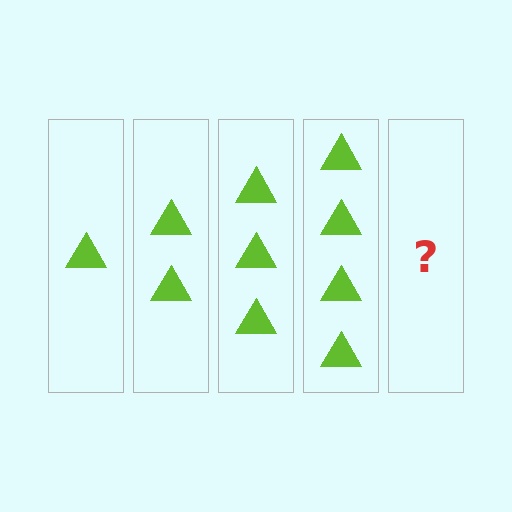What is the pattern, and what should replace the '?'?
The pattern is that each step adds one more triangle. The '?' should be 5 triangles.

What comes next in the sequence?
The next element should be 5 triangles.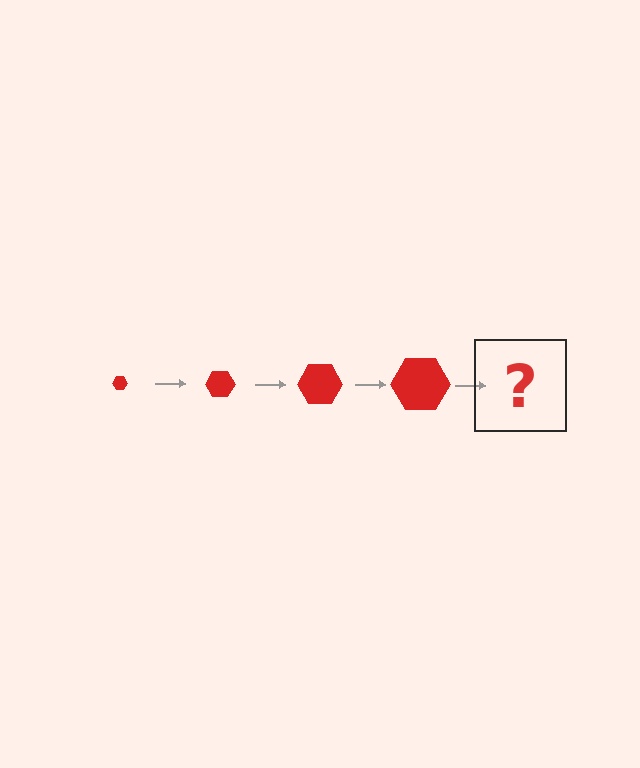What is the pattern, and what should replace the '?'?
The pattern is that the hexagon gets progressively larger each step. The '?' should be a red hexagon, larger than the previous one.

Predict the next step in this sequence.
The next step is a red hexagon, larger than the previous one.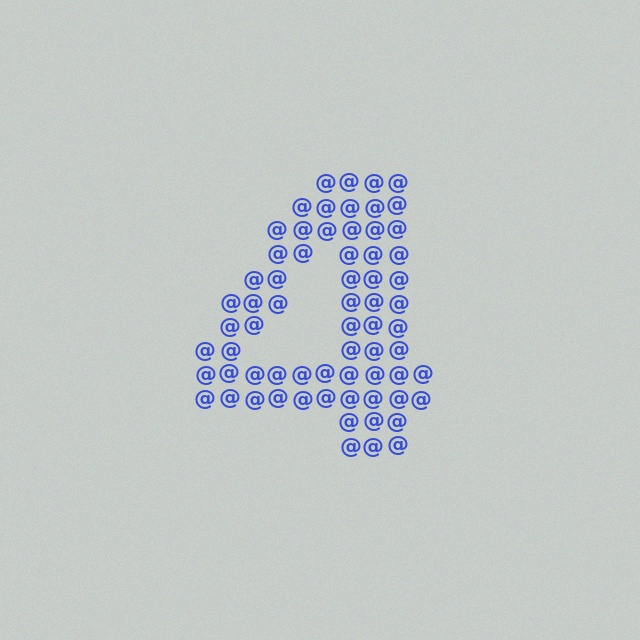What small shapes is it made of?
It is made of small at signs.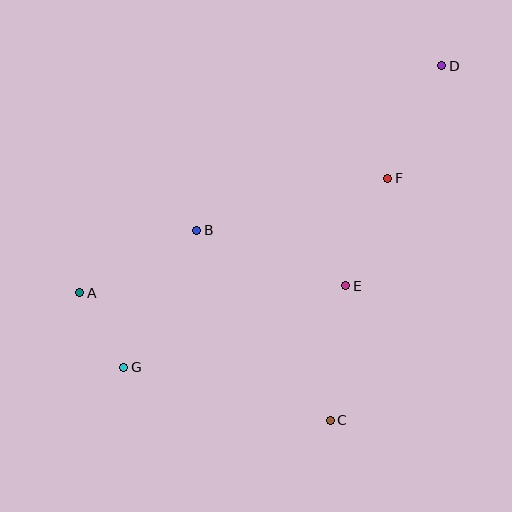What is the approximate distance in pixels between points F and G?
The distance between F and G is approximately 324 pixels.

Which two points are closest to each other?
Points A and G are closest to each other.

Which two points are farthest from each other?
Points D and G are farthest from each other.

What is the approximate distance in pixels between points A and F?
The distance between A and F is approximately 328 pixels.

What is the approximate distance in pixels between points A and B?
The distance between A and B is approximately 133 pixels.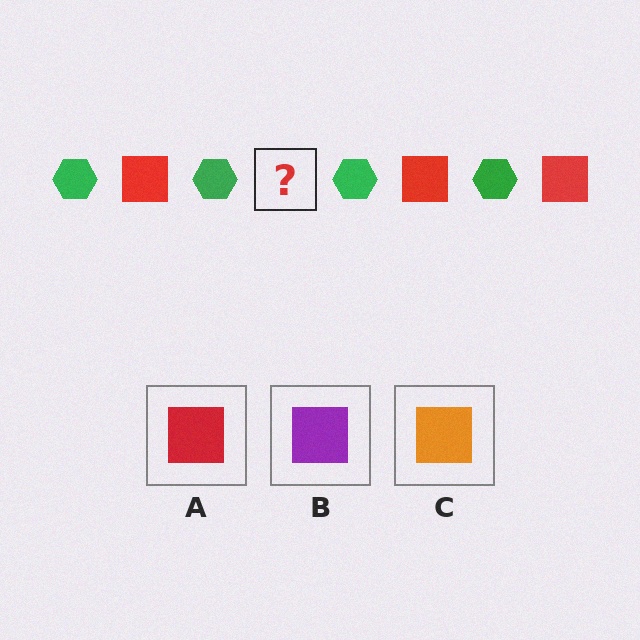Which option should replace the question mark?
Option A.